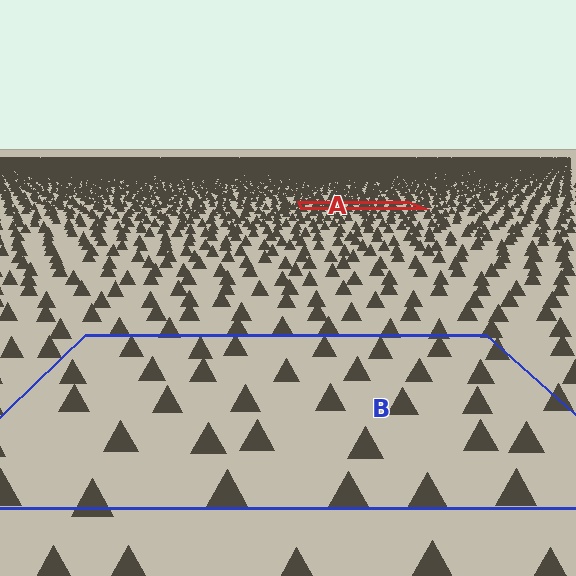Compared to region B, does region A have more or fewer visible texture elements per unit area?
Region A has more texture elements per unit area — they are packed more densely because it is farther away.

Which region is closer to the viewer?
Region B is closer. The texture elements there are larger and more spread out.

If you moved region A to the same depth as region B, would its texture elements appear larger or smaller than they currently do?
They would appear larger. At a closer depth, the same texture elements are projected at a bigger on-screen size.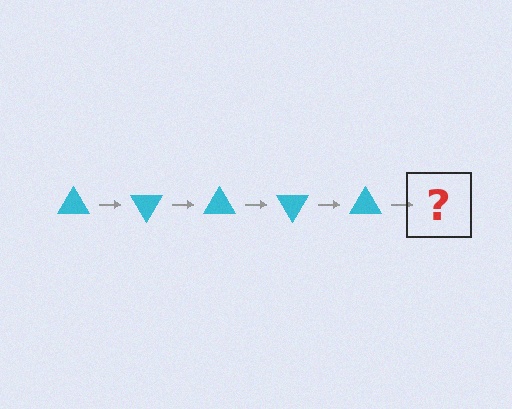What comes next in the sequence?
The next element should be a cyan triangle rotated 300 degrees.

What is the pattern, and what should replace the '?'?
The pattern is that the triangle rotates 60 degrees each step. The '?' should be a cyan triangle rotated 300 degrees.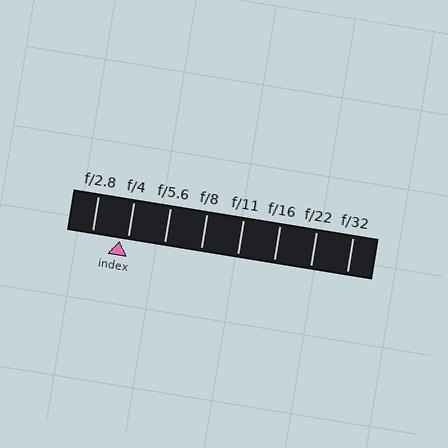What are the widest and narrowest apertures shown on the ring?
The widest aperture shown is f/2.8 and the narrowest is f/32.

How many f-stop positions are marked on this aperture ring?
There are 8 f-stop positions marked.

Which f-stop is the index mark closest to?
The index mark is closest to f/4.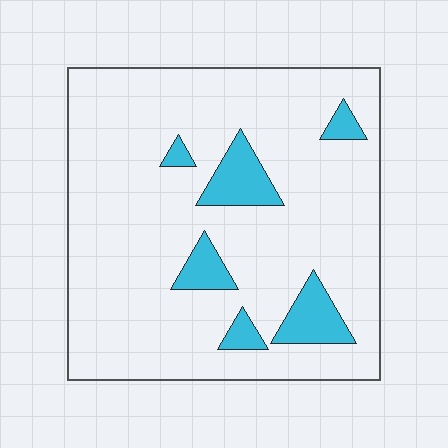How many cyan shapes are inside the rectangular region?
6.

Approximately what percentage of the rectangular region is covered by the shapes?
Approximately 10%.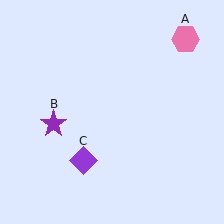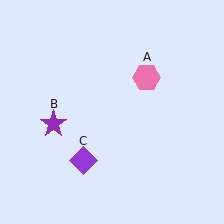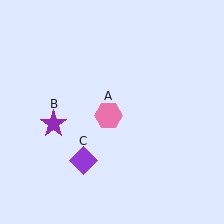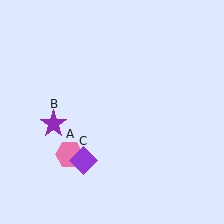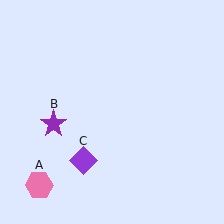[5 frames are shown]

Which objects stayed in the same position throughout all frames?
Purple star (object B) and purple diamond (object C) remained stationary.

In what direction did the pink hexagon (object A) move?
The pink hexagon (object A) moved down and to the left.